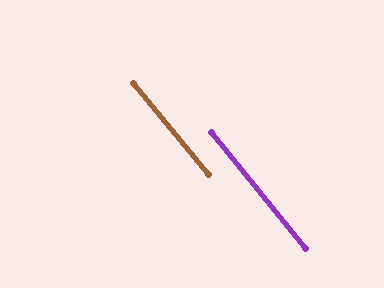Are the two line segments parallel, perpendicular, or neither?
Parallel — their directions differ by only 0.8°.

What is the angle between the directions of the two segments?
Approximately 1 degree.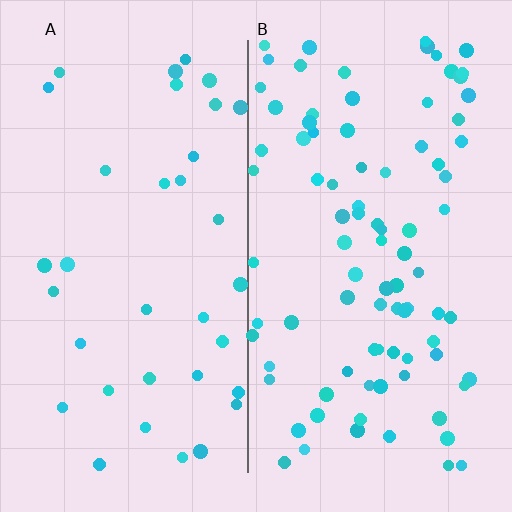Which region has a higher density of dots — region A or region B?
B (the right).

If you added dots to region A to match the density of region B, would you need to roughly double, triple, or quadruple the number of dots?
Approximately double.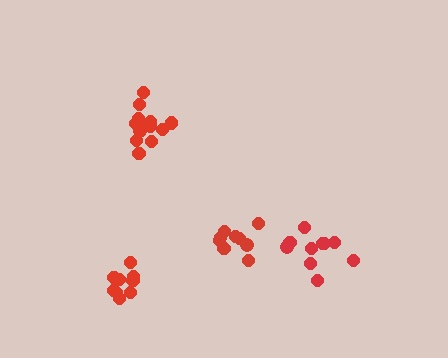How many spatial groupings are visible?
There are 4 spatial groupings.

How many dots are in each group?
Group 1: 9 dots, Group 2: 9 dots, Group 3: 10 dots, Group 4: 13 dots (41 total).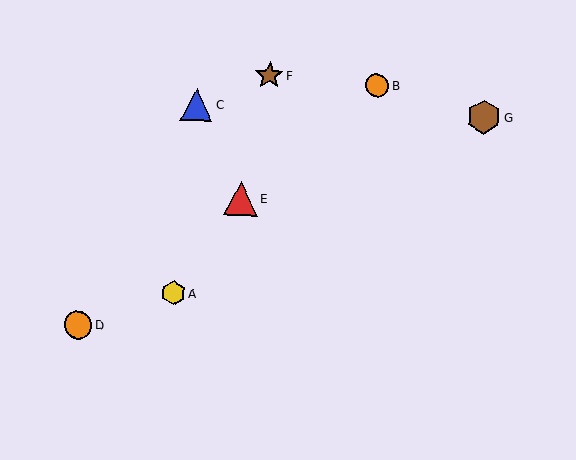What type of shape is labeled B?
Shape B is an orange circle.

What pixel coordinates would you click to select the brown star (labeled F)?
Click at (269, 75) to select the brown star F.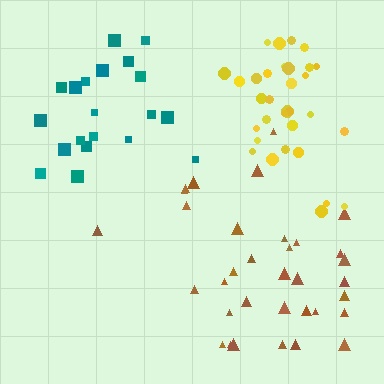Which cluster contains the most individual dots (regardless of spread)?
Brown (35).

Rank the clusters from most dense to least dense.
yellow, teal, brown.